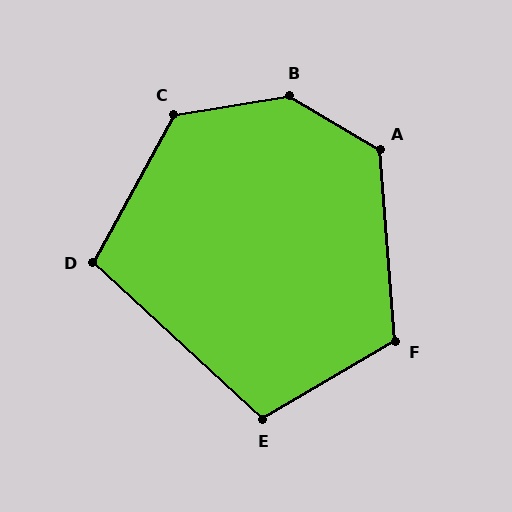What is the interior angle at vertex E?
Approximately 107 degrees (obtuse).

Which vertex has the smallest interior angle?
D, at approximately 104 degrees.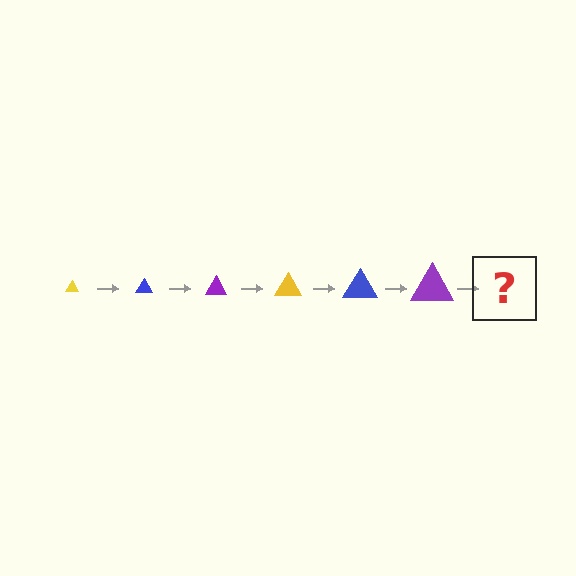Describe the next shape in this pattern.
It should be a yellow triangle, larger than the previous one.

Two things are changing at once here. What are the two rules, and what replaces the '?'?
The two rules are that the triangle grows larger each step and the color cycles through yellow, blue, and purple. The '?' should be a yellow triangle, larger than the previous one.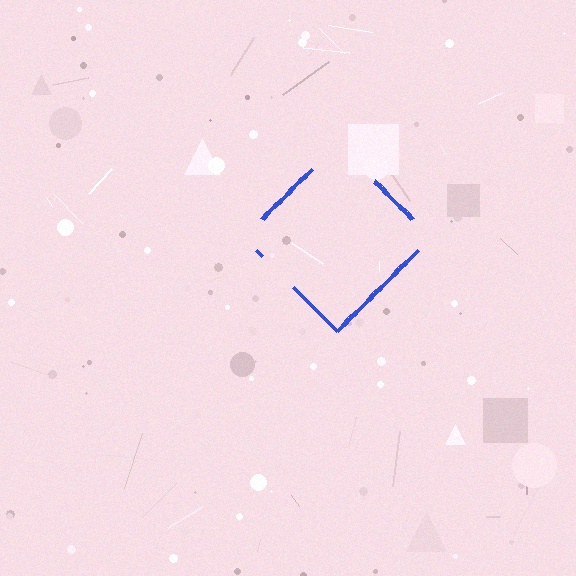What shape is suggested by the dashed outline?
The dashed outline suggests a diamond.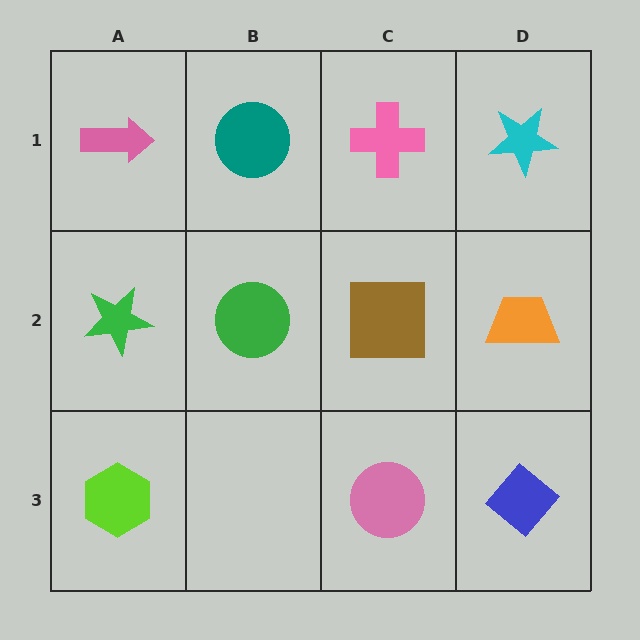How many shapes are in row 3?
3 shapes.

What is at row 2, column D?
An orange trapezoid.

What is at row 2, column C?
A brown square.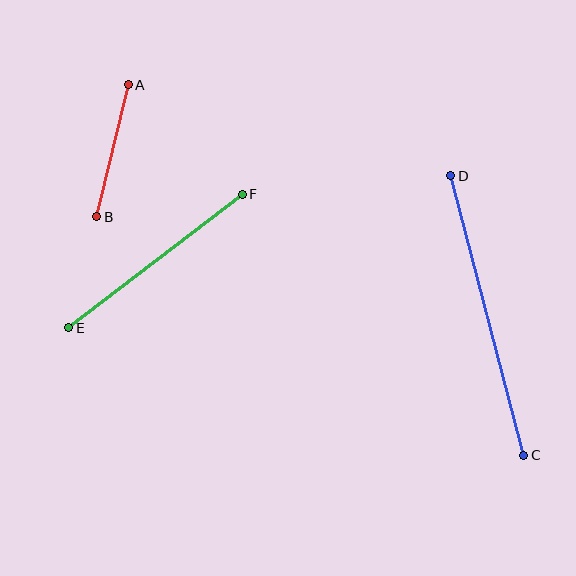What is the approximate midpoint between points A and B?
The midpoint is at approximately (112, 151) pixels.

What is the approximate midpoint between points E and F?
The midpoint is at approximately (155, 261) pixels.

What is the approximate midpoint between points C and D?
The midpoint is at approximately (487, 315) pixels.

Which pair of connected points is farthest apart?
Points C and D are farthest apart.